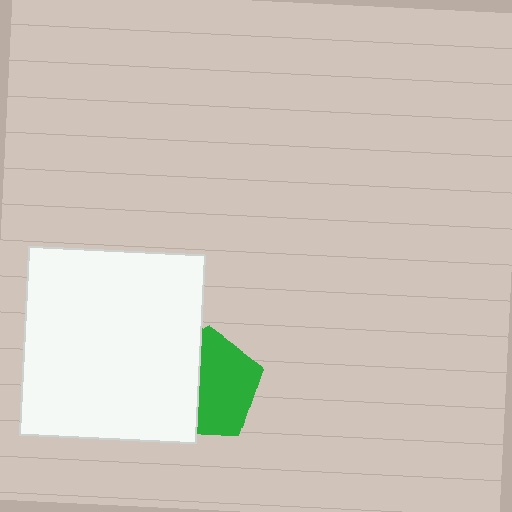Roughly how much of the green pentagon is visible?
About half of it is visible (roughly 58%).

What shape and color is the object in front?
The object in front is a white rectangle.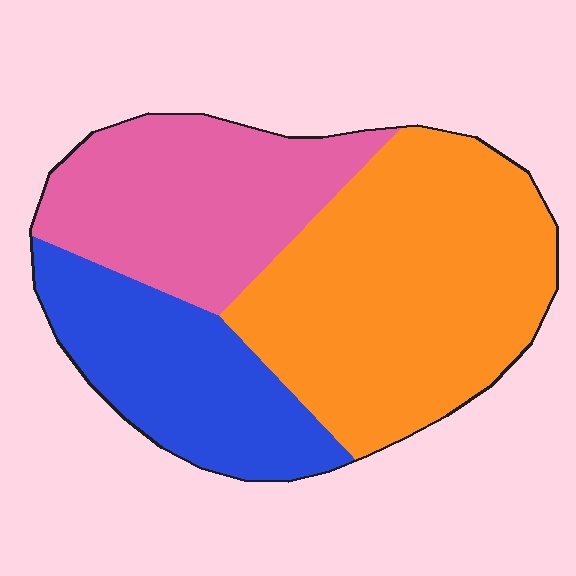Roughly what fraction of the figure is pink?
Pink covers 29% of the figure.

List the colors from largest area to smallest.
From largest to smallest: orange, pink, blue.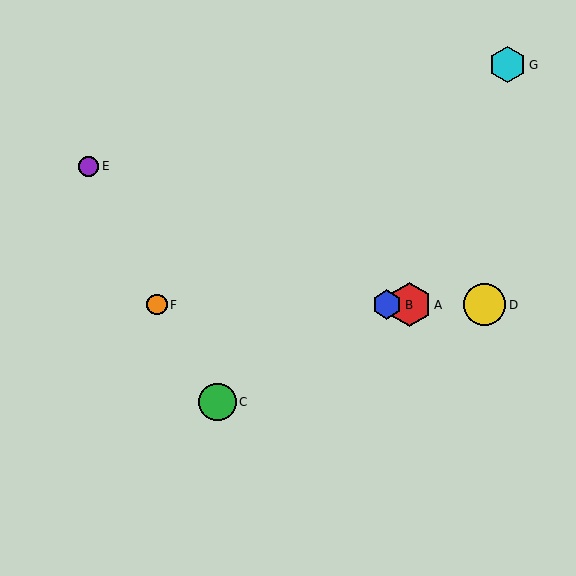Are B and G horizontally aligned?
No, B is at y≈305 and G is at y≈65.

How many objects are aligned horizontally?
4 objects (A, B, D, F) are aligned horizontally.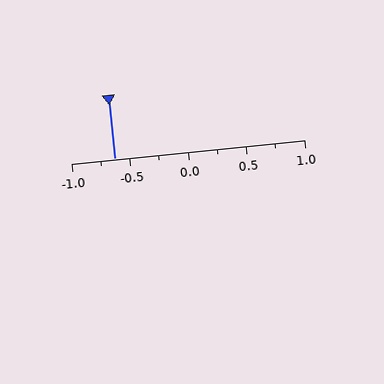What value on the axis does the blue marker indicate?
The marker indicates approximately -0.62.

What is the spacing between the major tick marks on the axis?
The major ticks are spaced 0.5 apart.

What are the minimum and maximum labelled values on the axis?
The axis runs from -1.0 to 1.0.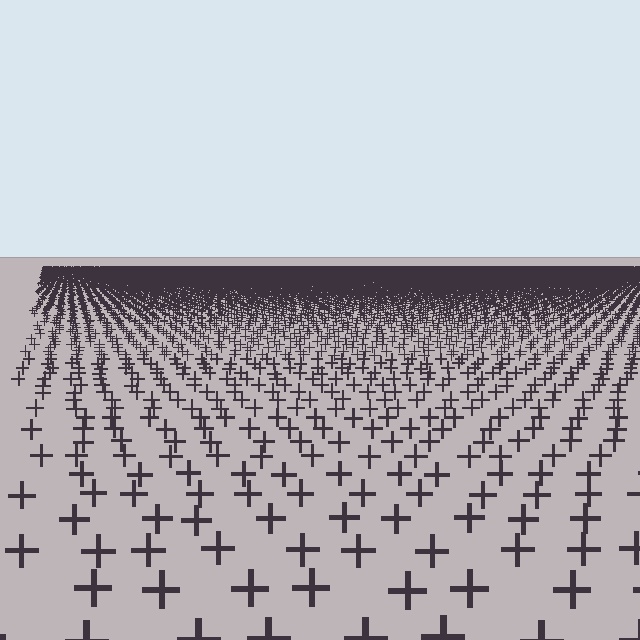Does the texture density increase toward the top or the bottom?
Density increases toward the top.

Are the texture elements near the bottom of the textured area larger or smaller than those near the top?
Larger. Near the bottom, elements are closer to the viewer and appear at a bigger on-screen size.